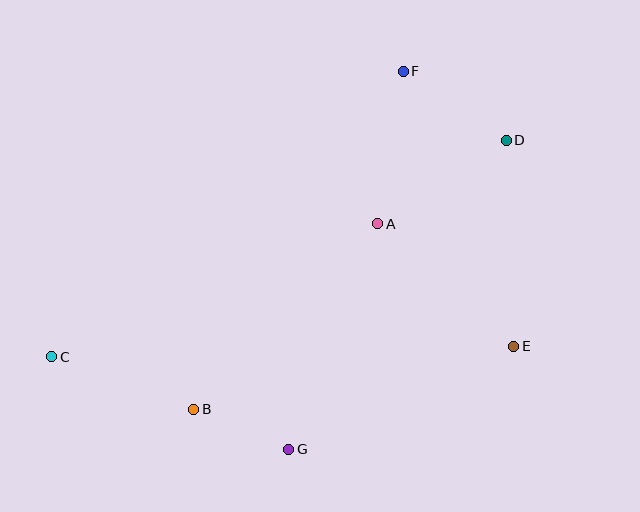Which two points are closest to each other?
Points B and G are closest to each other.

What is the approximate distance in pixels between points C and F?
The distance between C and F is approximately 453 pixels.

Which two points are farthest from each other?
Points C and D are farthest from each other.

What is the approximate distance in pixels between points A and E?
The distance between A and E is approximately 183 pixels.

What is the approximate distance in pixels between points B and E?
The distance between B and E is approximately 326 pixels.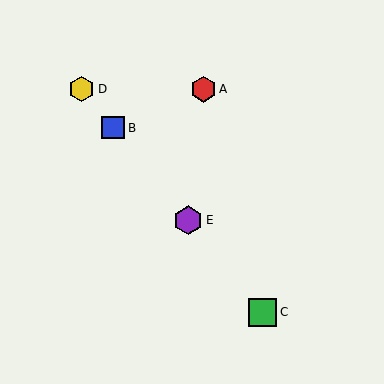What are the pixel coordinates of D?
Object D is at (82, 89).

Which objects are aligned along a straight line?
Objects B, C, D, E are aligned along a straight line.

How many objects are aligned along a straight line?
4 objects (B, C, D, E) are aligned along a straight line.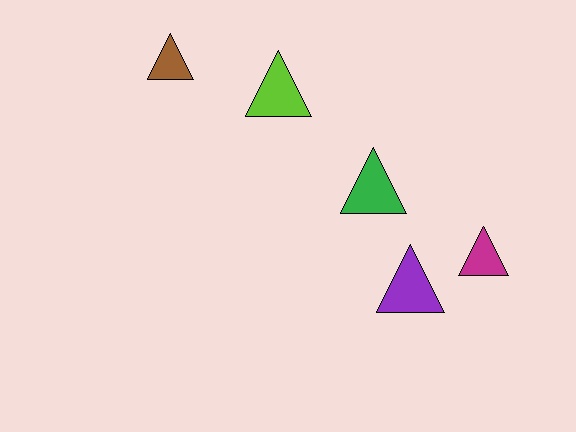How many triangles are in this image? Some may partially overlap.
There are 5 triangles.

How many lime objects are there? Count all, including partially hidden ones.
There is 1 lime object.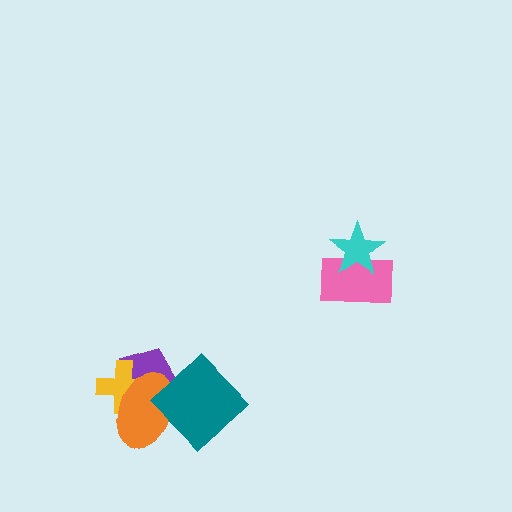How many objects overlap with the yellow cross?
2 objects overlap with the yellow cross.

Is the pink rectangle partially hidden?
Yes, it is partially covered by another shape.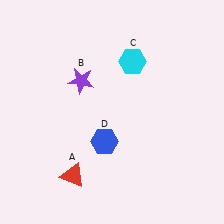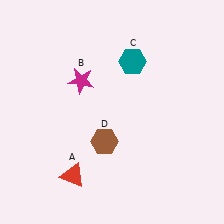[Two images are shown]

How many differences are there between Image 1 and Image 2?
There are 3 differences between the two images.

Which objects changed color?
B changed from purple to magenta. C changed from cyan to teal. D changed from blue to brown.